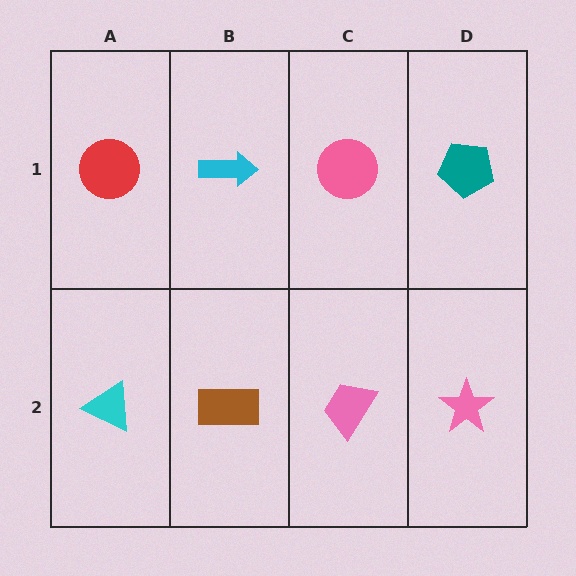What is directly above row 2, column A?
A red circle.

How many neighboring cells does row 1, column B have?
3.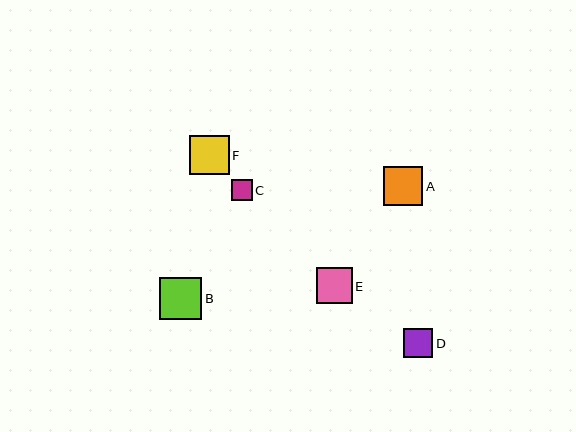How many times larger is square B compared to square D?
Square B is approximately 1.5 times the size of square D.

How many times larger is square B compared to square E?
Square B is approximately 1.2 times the size of square E.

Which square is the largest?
Square B is the largest with a size of approximately 43 pixels.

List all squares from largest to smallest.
From largest to smallest: B, A, F, E, D, C.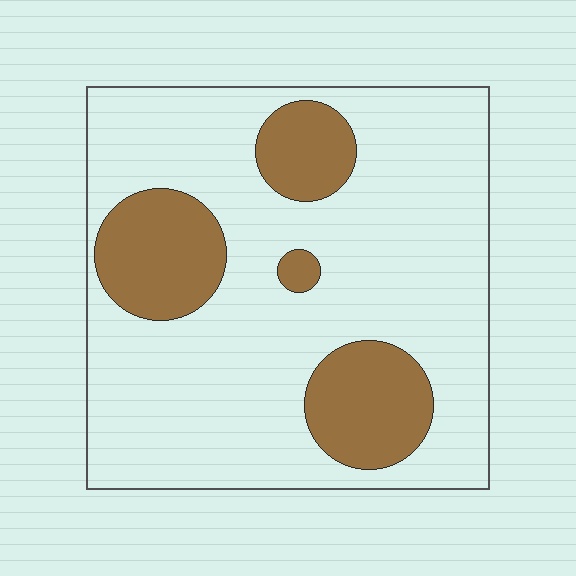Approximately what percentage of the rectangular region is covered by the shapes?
Approximately 25%.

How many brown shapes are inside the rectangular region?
4.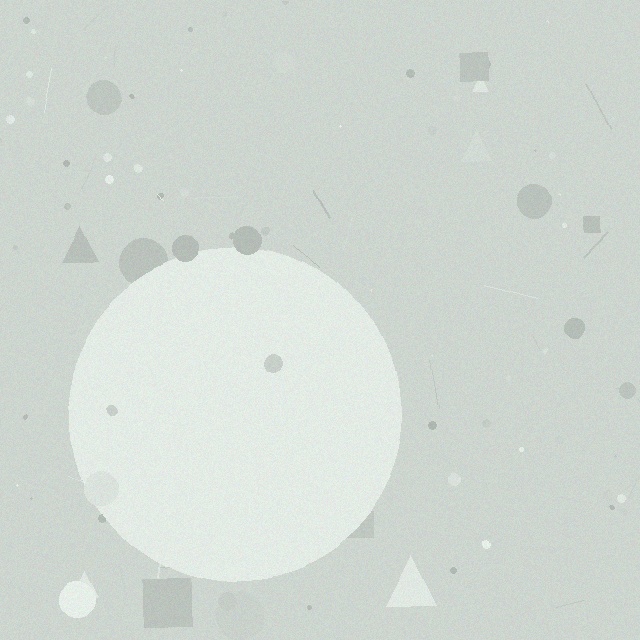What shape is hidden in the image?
A circle is hidden in the image.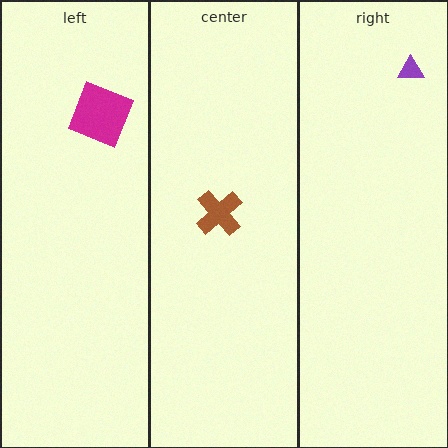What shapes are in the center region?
The brown cross.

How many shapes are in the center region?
1.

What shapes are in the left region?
The magenta square.